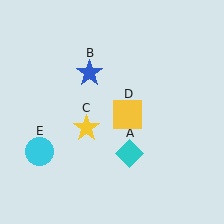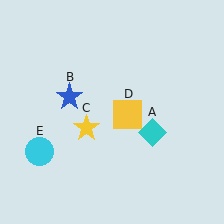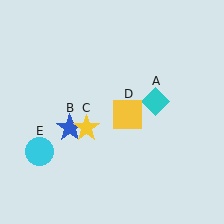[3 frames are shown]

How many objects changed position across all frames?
2 objects changed position: cyan diamond (object A), blue star (object B).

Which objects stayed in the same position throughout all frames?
Yellow star (object C) and yellow square (object D) and cyan circle (object E) remained stationary.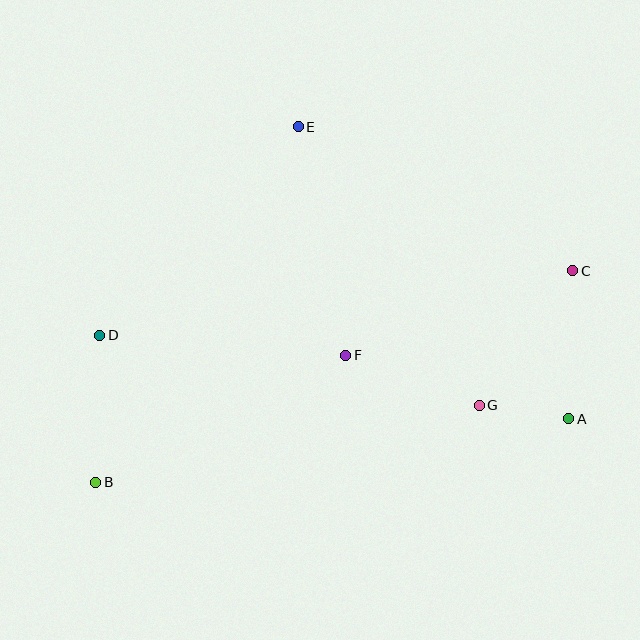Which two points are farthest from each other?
Points B and C are farthest from each other.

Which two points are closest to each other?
Points A and G are closest to each other.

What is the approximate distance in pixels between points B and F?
The distance between B and F is approximately 280 pixels.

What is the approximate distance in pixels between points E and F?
The distance between E and F is approximately 233 pixels.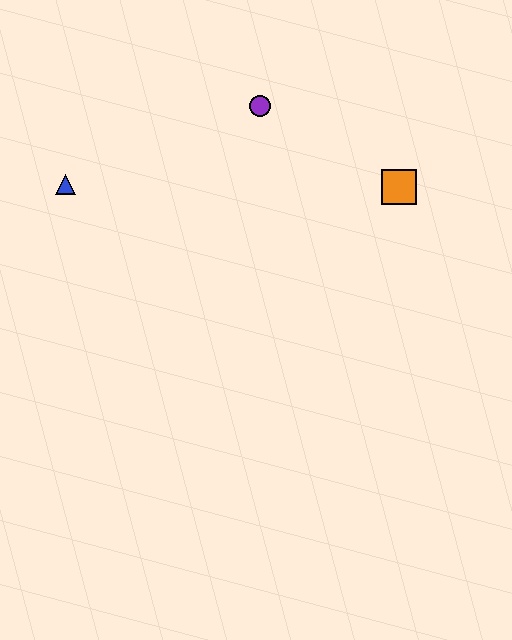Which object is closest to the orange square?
The purple circle is closest to the orange square.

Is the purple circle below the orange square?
No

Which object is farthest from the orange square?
The blue triangle is farthest from the orange square.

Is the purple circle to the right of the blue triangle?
Yes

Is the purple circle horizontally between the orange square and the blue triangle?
Yes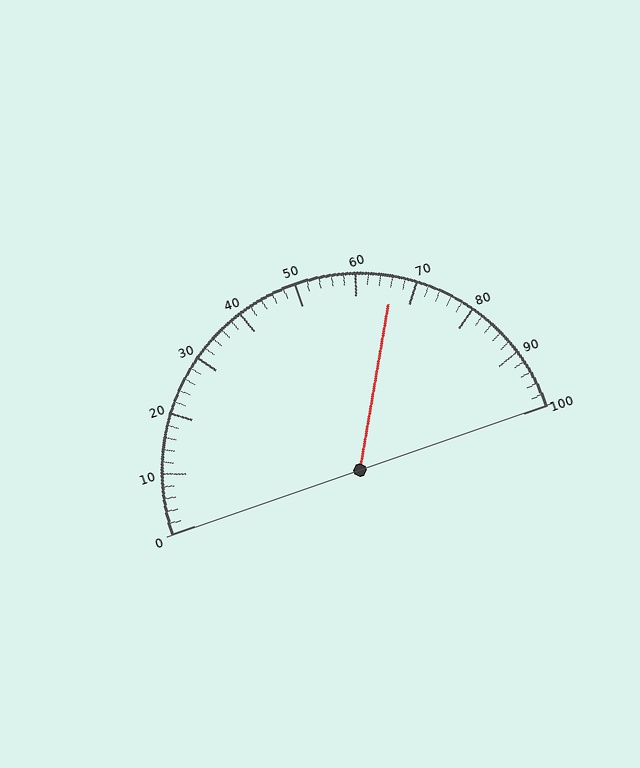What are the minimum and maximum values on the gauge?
The gauge ranges from 0 to 100.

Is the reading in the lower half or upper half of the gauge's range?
The reading is in the upper half of the range (0 to 100).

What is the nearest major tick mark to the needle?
The nearest major tick mark is 70.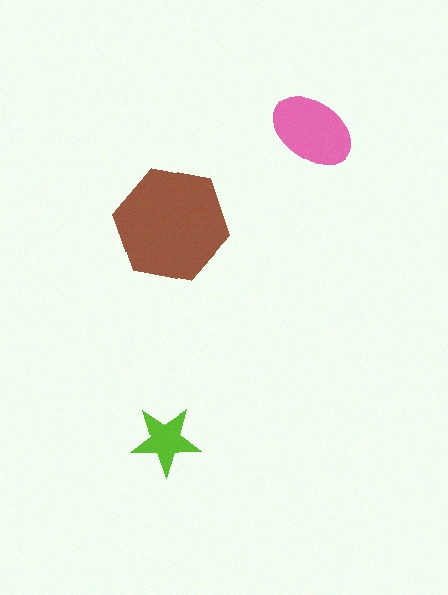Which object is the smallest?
The lime star.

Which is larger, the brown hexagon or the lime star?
The brown hexagon.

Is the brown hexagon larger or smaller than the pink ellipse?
Larger.